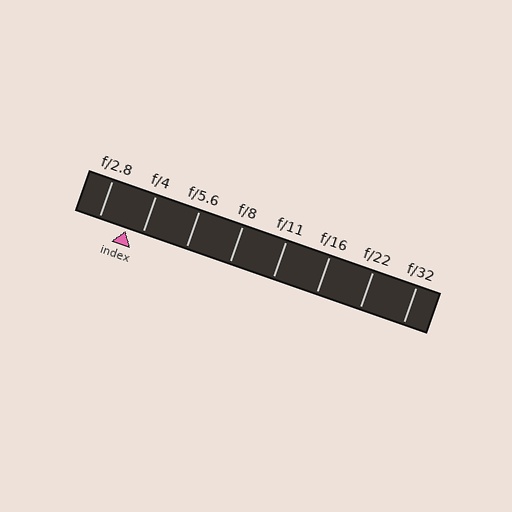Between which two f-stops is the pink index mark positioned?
The index mark is between f/2.8 and f/4.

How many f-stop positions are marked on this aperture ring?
There are 8 f-stop positions marked.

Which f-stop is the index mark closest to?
The index mark is closest to f/4.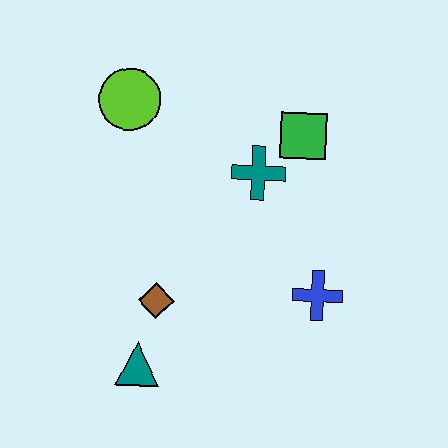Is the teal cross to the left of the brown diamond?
No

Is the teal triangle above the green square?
No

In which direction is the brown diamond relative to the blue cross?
The brown diamond is to the left of the blue cross.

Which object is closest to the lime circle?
The teal cross is closest to the lime circle.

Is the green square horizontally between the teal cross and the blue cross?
Yes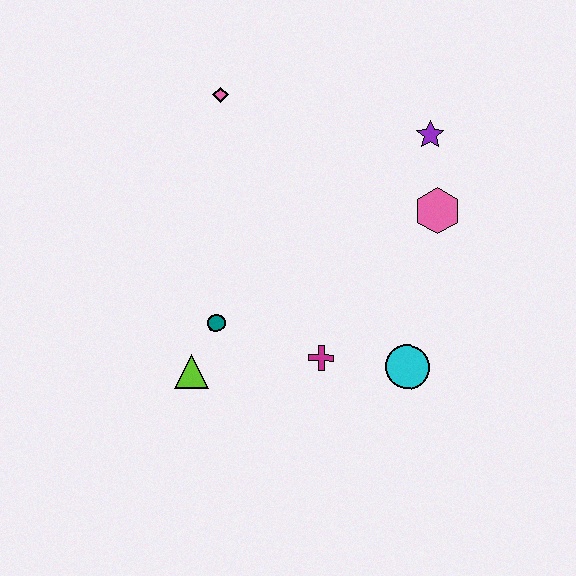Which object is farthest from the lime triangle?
The purple star is farthest from the lime triangle.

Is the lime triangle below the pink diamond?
Yes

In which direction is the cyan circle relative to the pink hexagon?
The cyan circle is below the pink hexagon.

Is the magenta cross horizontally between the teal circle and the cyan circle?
Yes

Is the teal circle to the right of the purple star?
No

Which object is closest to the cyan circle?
The magenta cross is closest to the cyan circle.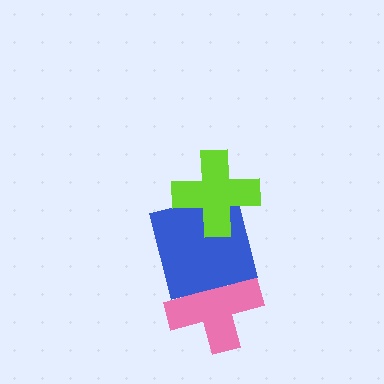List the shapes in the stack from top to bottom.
From top to bottom: the lime cross, the blue square, the pink cross.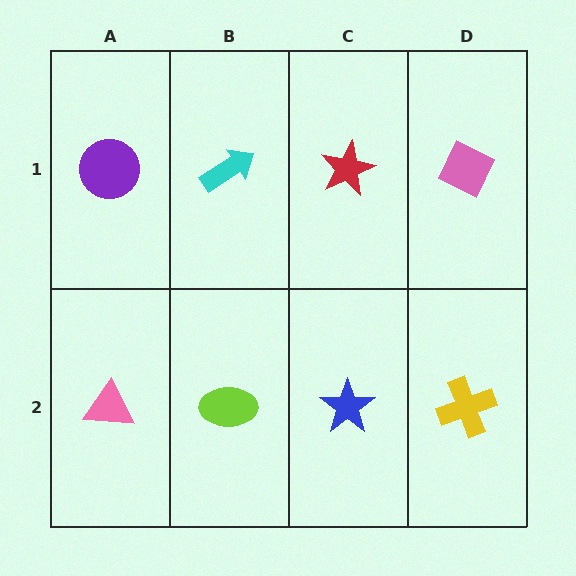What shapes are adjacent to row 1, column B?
A lime ellipse (row 2, column B), a purple circle (row 1, column A), a red star (row 1, column C).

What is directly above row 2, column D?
A pink diamond.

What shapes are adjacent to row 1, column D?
A yellow cross (row 2, column D), a red star (row 1, column C).